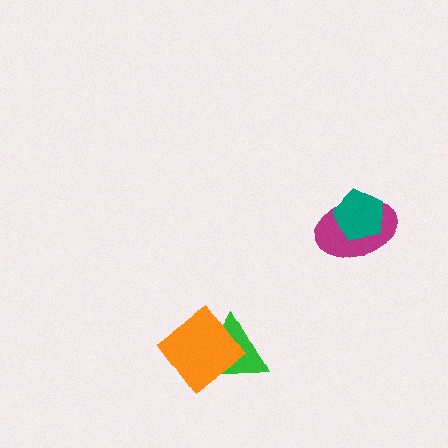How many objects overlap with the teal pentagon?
1 object overlaps with the teal pentagon.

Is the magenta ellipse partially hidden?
Yes, it is partially covered by another shape.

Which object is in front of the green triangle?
The orange diamond is in front of the green triangle.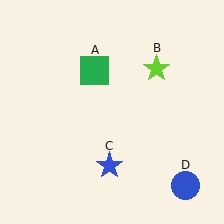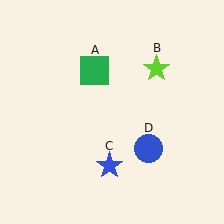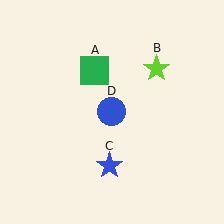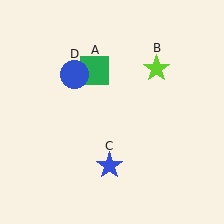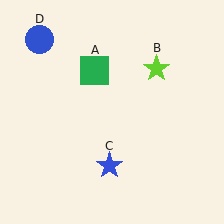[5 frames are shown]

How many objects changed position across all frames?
1 object changed position: blue circle (object D).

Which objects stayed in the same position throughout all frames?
Green square (object A) and lime star (object B) and blue star (object C) remained stationary.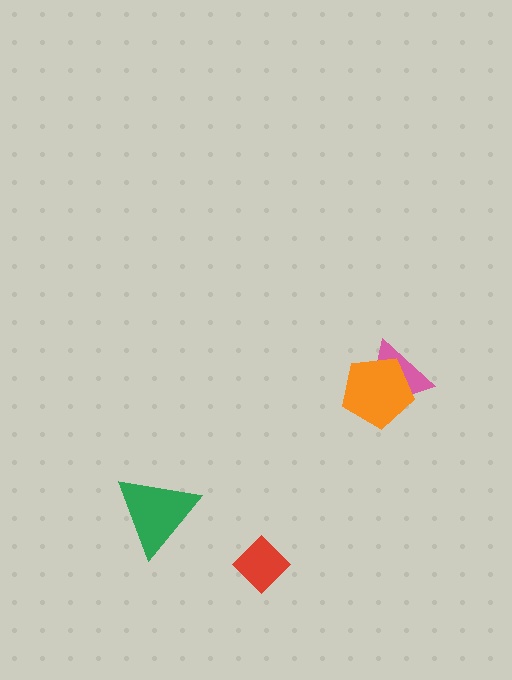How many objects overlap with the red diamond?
0 objects overlap with the red diamond.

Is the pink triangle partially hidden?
Yes, it is partially covered by another shape.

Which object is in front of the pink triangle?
The orange pentagon is in front of the pink triangle.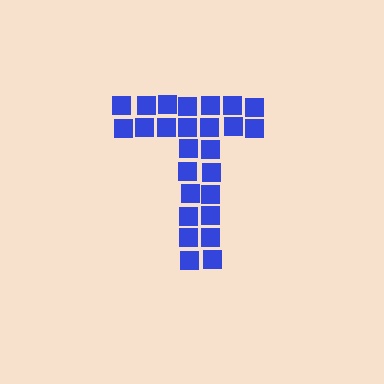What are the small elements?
The small elements are squares.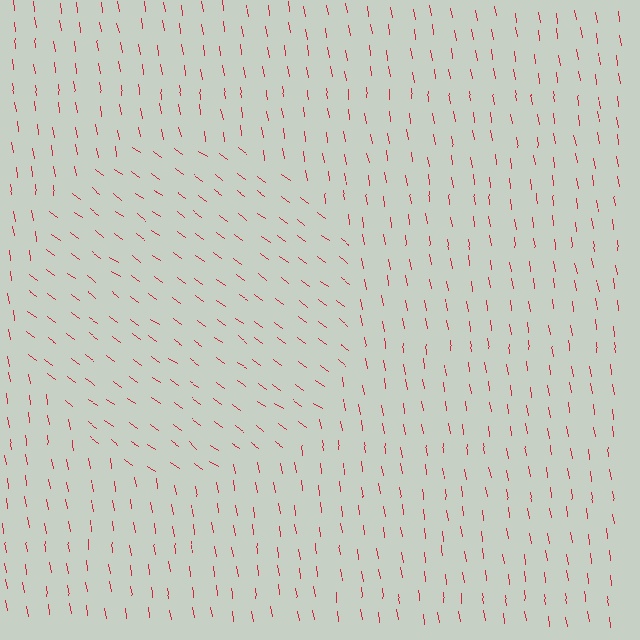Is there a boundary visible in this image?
Yes, there is a texture boundary formed by a change in line orientation.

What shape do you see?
I see a circle.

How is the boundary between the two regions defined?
The boundary is defined purely by a change in line orientation (approximately 45 degrees difference). All lines are the same color and thickness.